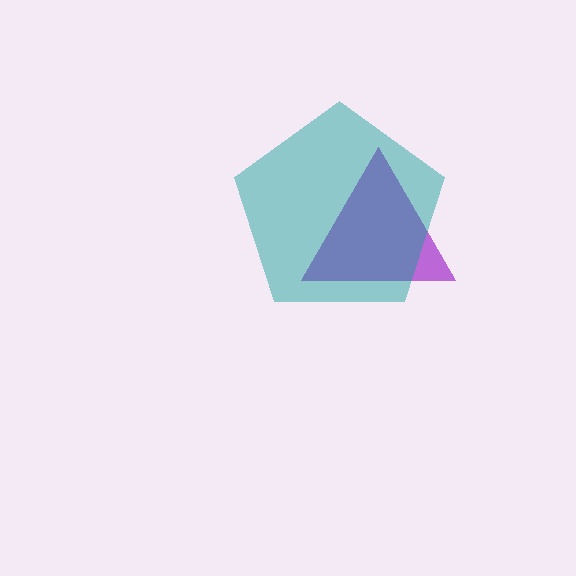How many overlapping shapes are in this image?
There are 2 overlapping shapes in the image.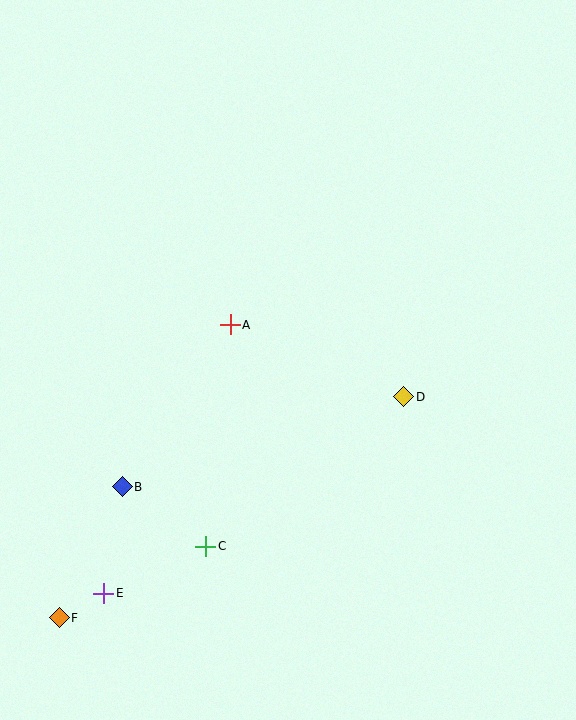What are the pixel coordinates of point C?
Point C is at (206, 546).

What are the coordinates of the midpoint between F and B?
The midpoint between F and B is at (91, 552).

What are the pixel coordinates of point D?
Point D is at (404, 397).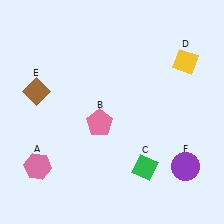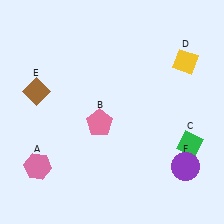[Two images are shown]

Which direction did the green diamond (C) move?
The green diamond (C) moved right.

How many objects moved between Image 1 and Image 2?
1 object moved between the two images.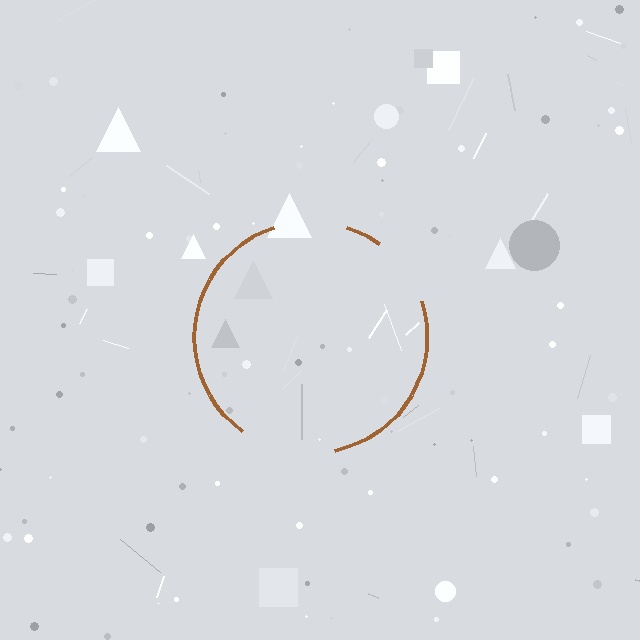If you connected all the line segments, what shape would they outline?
They would outline a circle.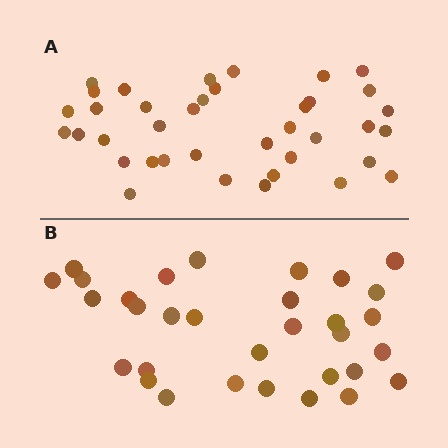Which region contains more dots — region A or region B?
Region A (the top region) has more dots.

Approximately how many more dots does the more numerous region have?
Region A has about 6 more dots than region B.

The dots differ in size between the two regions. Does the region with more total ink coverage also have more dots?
No. Region B has more total ink coverage because its dots are larger, but region A actually contains more individual dots. Total area can be misleading — the number of items is what matters here.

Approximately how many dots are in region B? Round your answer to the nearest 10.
About 30 dots. (The exact count is 32, which rounds to 30.)